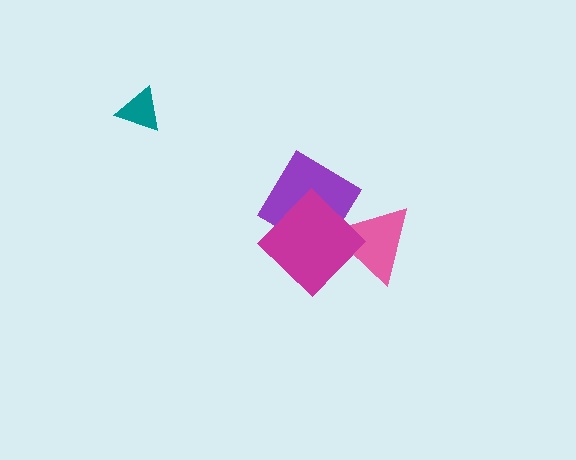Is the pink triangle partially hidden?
Yes, it is partially covered by another shape.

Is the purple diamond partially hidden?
Yes, it is partially covered by another shape.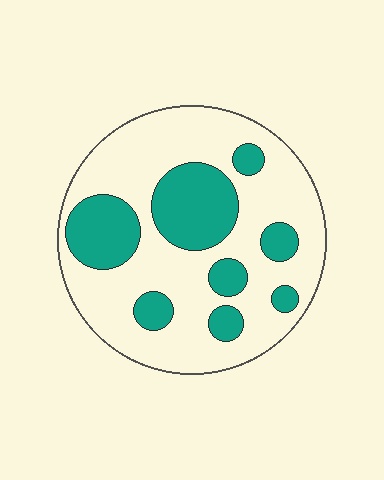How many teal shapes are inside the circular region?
8.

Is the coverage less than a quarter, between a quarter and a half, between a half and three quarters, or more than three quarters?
Between a quarter and a half.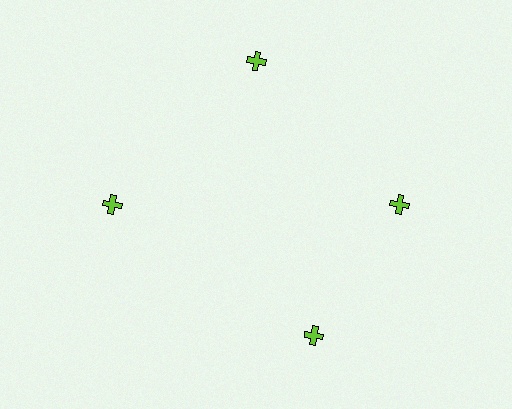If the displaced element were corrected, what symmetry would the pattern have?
It would have 4-fold rotational symmetry — the pattern would map onto itself every 90 degrees.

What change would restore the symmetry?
The symmetry would be restored by rotating it back into even spacing with its neighbors so that all 4 crosses sit at equal angles and equal distance from the center.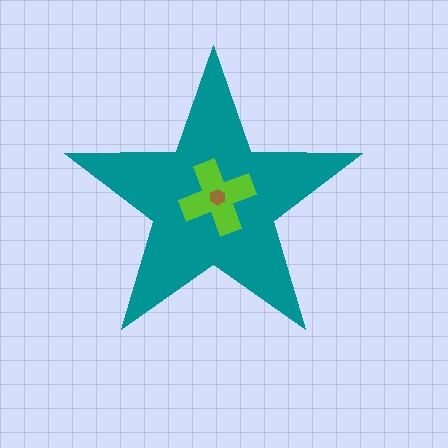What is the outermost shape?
The teal star.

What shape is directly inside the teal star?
The lime cross.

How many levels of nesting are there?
3.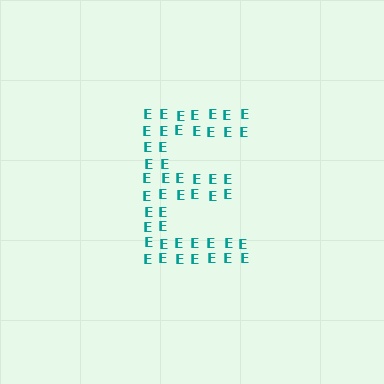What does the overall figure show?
The overall figure shows the letter E.